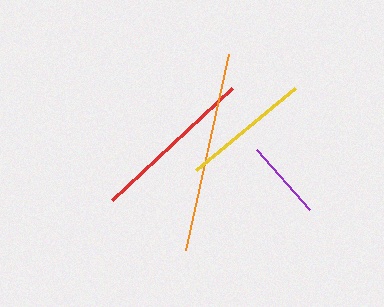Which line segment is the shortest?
The purple line is the shortest at approximately 80 pixels.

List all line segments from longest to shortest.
From longest to shortest: orange, red, yellow, purple.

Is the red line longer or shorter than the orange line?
The orange line is longer than the red line.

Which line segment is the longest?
The orange line is the longest at approximately 201 pixels.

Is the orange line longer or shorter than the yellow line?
The orange line is longer than the yellow line.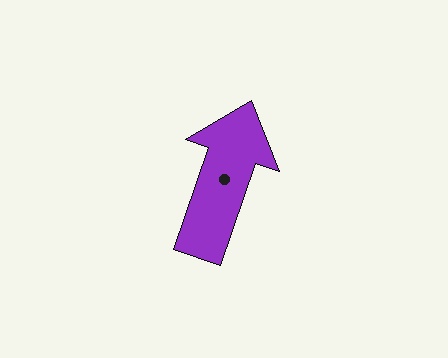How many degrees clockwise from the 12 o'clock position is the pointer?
Approximately 19 degrees.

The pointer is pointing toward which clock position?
Roughly 1 o'clock.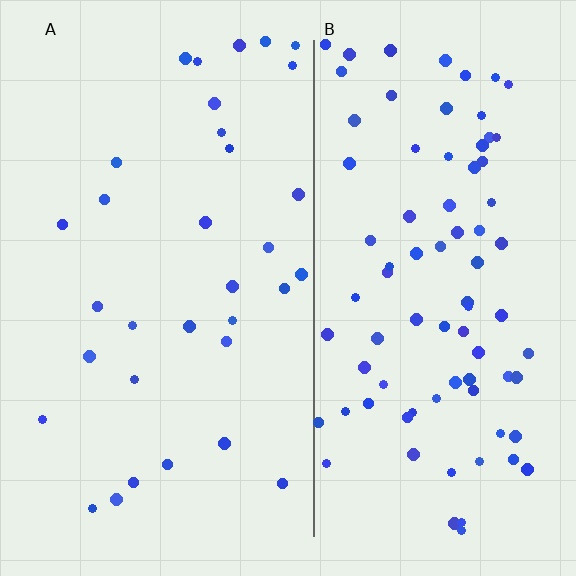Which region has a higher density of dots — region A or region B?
B (the right).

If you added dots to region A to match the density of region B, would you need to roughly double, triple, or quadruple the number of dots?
Approximately triple.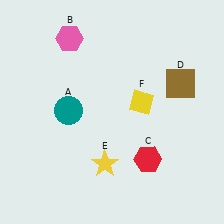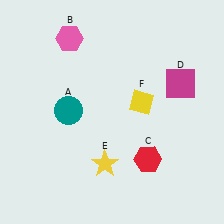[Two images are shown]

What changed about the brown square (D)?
In Image 1, D is brown. In Image 2, it changed to magenta.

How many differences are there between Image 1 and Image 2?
There is 1 difference between the two images.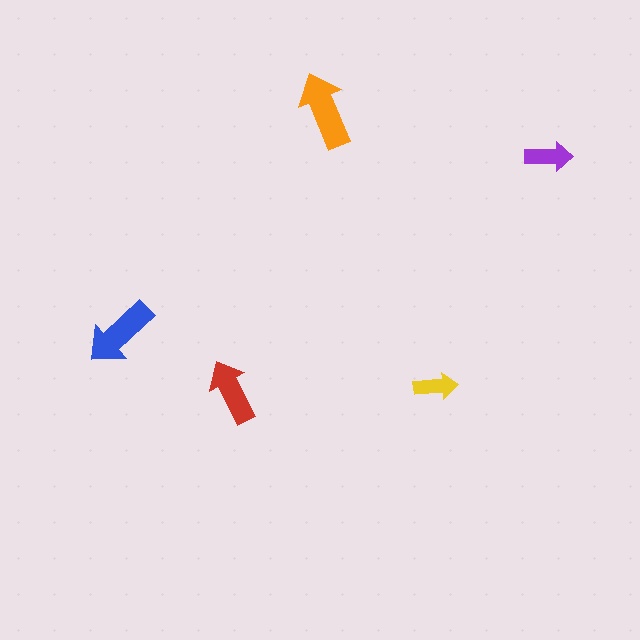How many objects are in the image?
There are 5 objects in the image.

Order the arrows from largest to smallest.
the orange one, the blue one, the red one, the purple one, the yellow one.